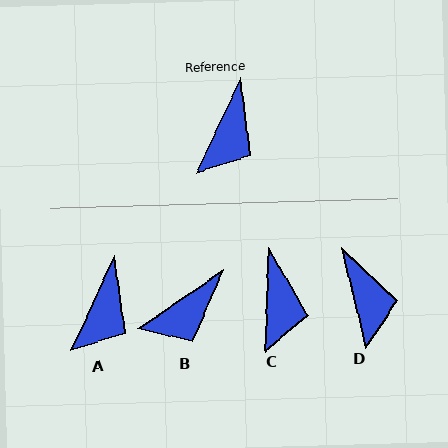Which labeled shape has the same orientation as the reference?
A.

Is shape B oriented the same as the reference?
No, it is off by about 31 degrees.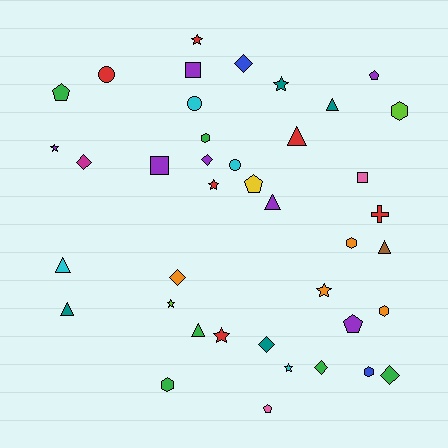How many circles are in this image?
There are 3 circles.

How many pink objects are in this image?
There are 2 pink objects.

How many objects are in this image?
There are 40 objects.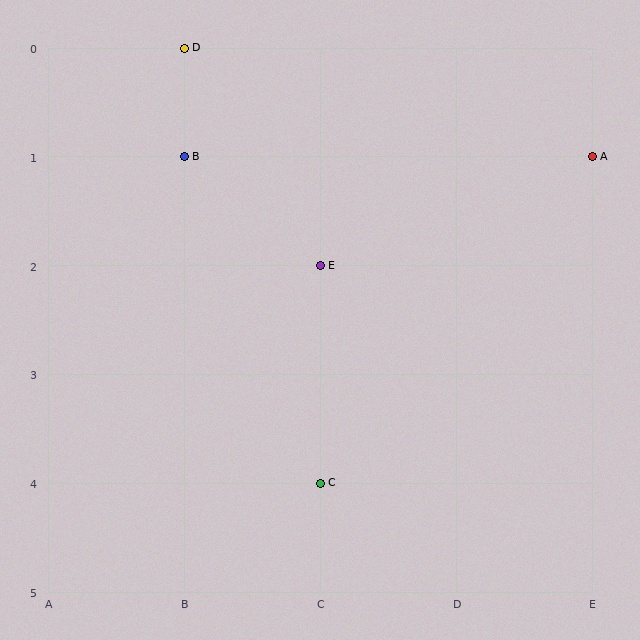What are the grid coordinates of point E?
Point E is at grid coordinates (C, 2).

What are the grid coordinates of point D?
Point D is at grid coordinates (B, 0).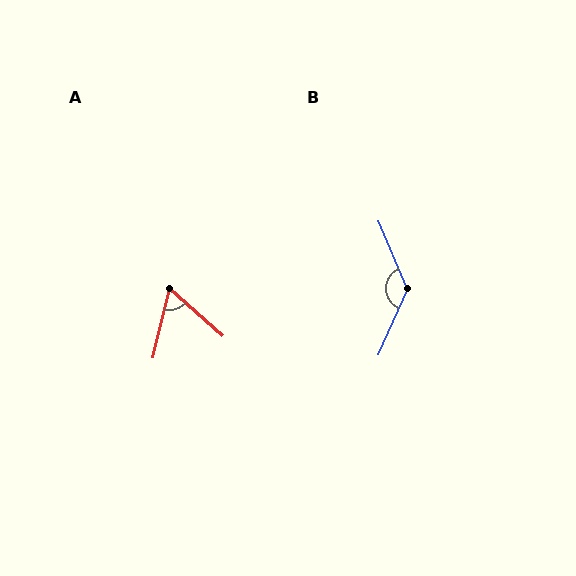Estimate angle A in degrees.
Approximately 61 degrees.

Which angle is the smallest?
A, at approximately 61 degrees.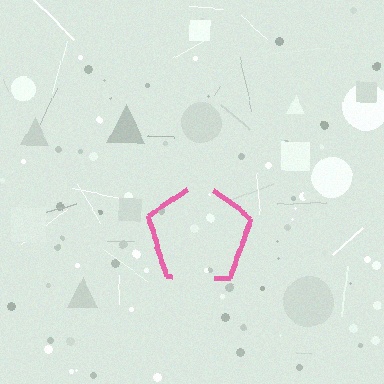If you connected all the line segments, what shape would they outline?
They would outline a pentagon.